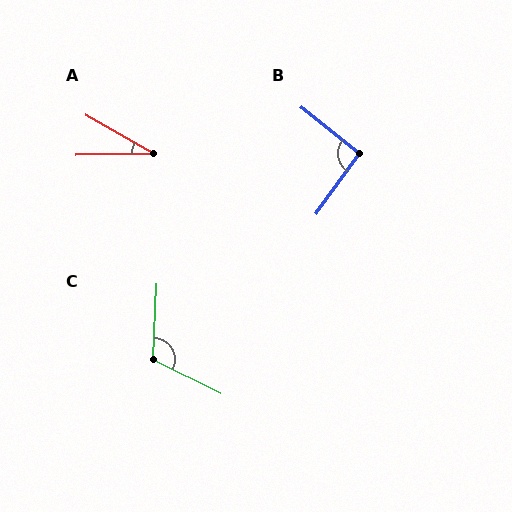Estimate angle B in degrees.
Approximately 93 degrees.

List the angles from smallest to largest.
A (31°), B (93°), C (114°).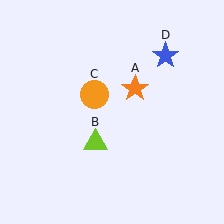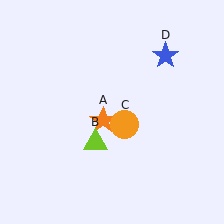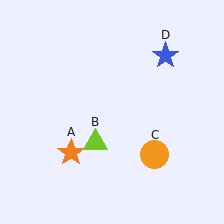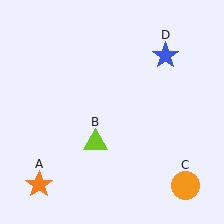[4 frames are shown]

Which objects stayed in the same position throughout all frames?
Lime triangle (object B) and blue star (object D) remained stationary.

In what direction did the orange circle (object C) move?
The orange circle (object C) moved down and to the right.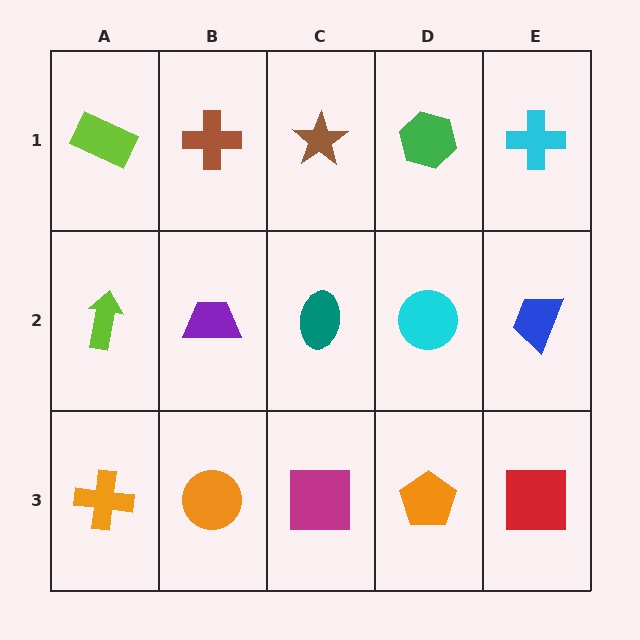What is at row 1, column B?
A brown cross.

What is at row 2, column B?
A purple trapezoid.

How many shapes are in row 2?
5 shapes.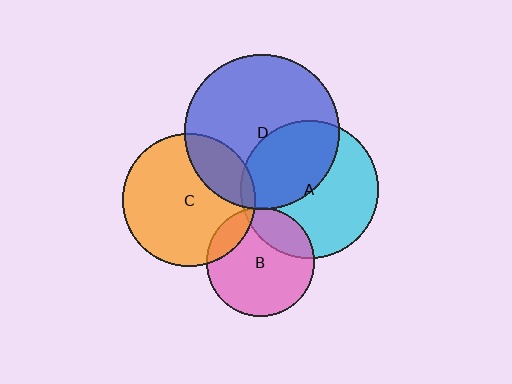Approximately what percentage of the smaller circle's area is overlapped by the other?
Approximately 5%.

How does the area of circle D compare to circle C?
Approximately 1.4 times.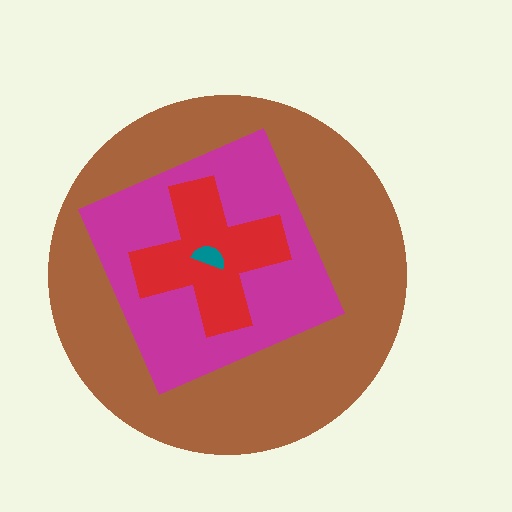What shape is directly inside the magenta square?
The red cross.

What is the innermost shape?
The teal semicircle.